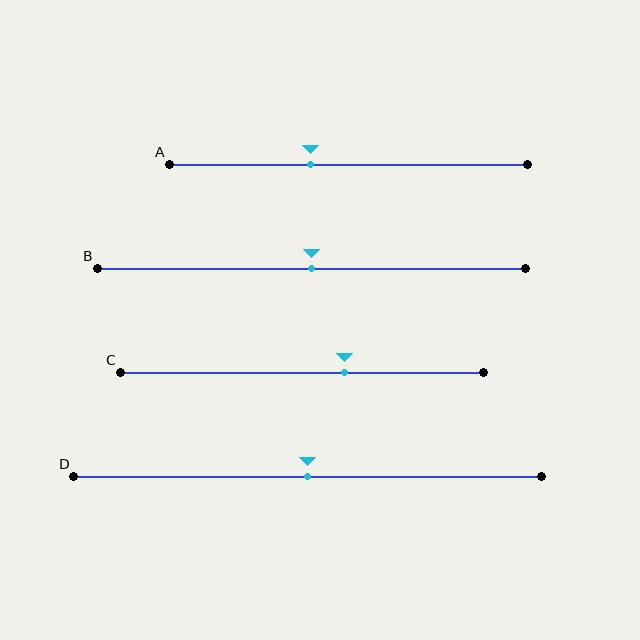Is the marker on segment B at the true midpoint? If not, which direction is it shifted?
Yes, the marker on segment B is at the true midpoint.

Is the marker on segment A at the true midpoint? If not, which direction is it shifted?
No, the marker on segment A is shifted to the left by about 11% of the segment length.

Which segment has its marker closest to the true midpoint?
Segment B has its marker closest to the true midpoint.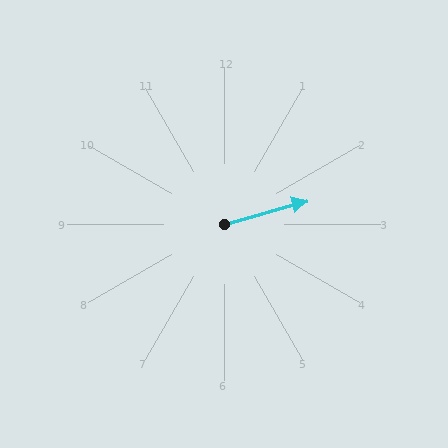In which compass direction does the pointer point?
East.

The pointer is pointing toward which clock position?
Roughly 2 o'clock.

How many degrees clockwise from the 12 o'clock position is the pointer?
Approximately 74 degrees.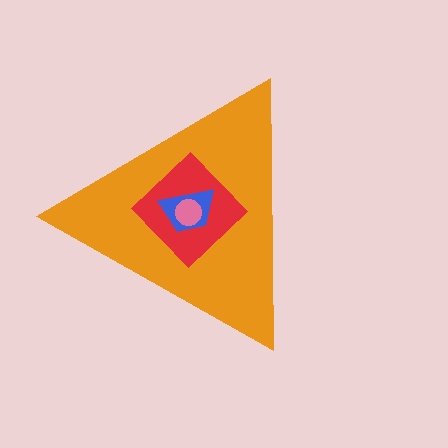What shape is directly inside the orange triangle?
The red diamond.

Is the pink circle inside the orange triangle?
Yes.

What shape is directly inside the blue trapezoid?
The pink circle.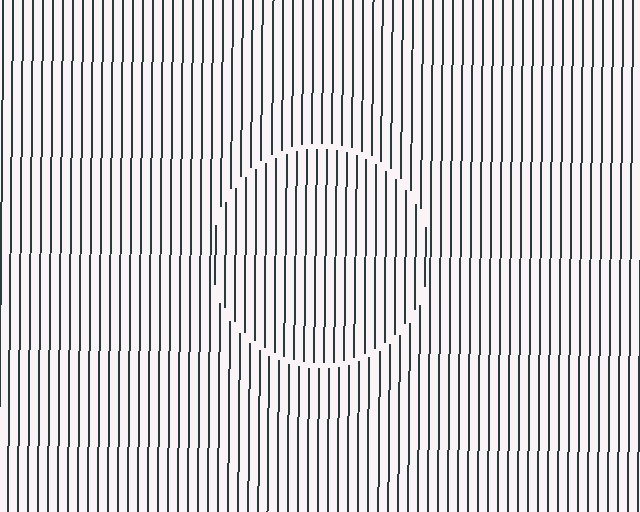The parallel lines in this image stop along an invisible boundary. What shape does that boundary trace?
An illusory circle. The interior of the shape contains the same grating, shifted by half a period — the contour is defined by the phase discontinuity where line-ends from the inner and outer gratings abut.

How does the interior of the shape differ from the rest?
The interior of the shape contains the same grating, shifted by half a period — the contour is defined by the phase discontinuity where line-ends from the inner and outer gratings abut.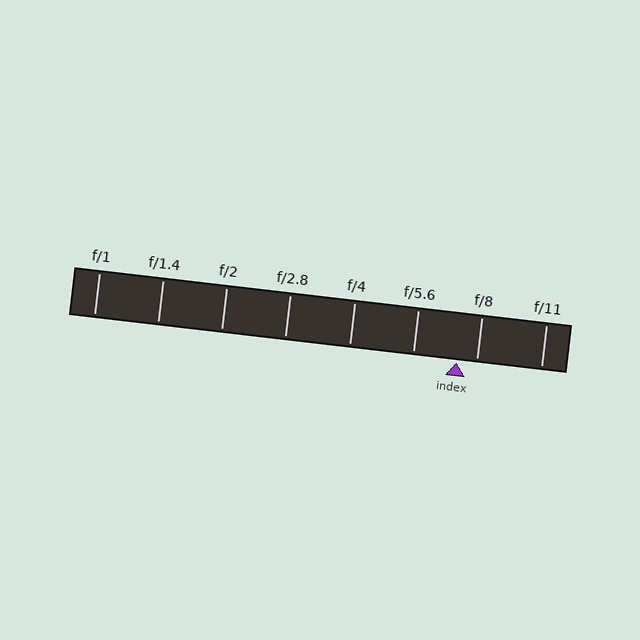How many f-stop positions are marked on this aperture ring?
There are 8 f-stop positions marked.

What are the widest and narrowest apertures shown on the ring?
The widest aperture shown is f/1 and the narrowest is f/11.